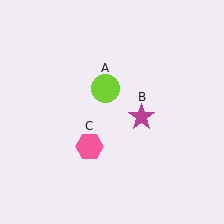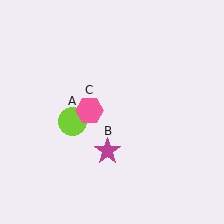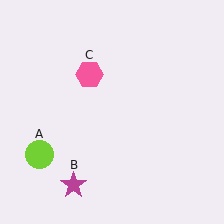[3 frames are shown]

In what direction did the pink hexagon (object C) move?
The pink hexagon (object C) moved up.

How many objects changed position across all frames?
3 objects changed position: lime circle (object A), magenta star (object B), pink hexagon (object C).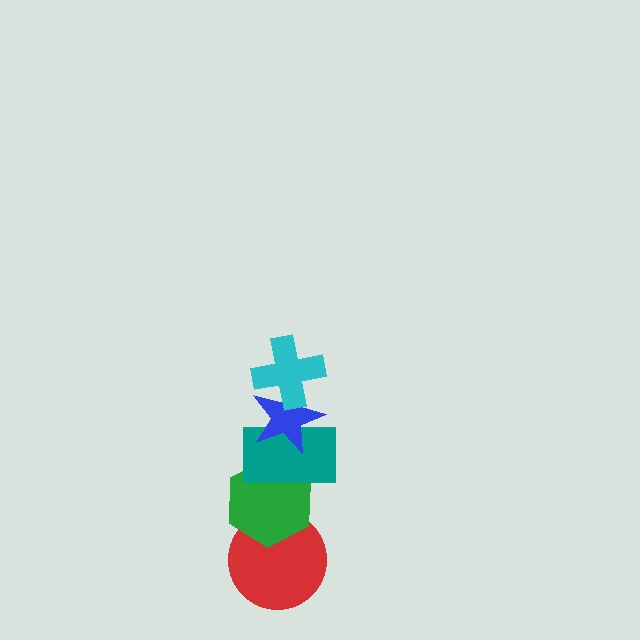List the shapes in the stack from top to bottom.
From top to bottom: the cyan cross, the blue star, the teal rectangle, the green hexagon, the red circle.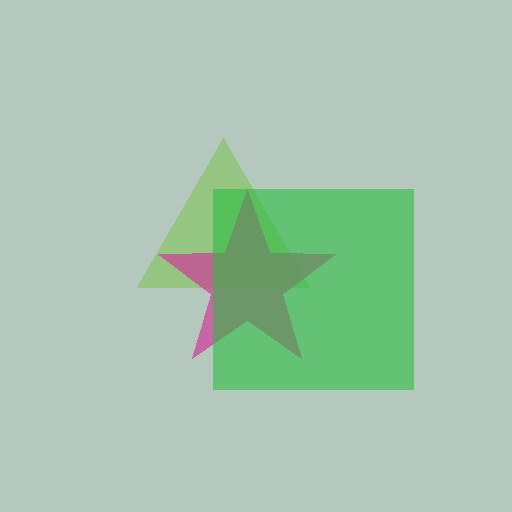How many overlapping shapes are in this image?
There are 3 overlapping shapes in the image.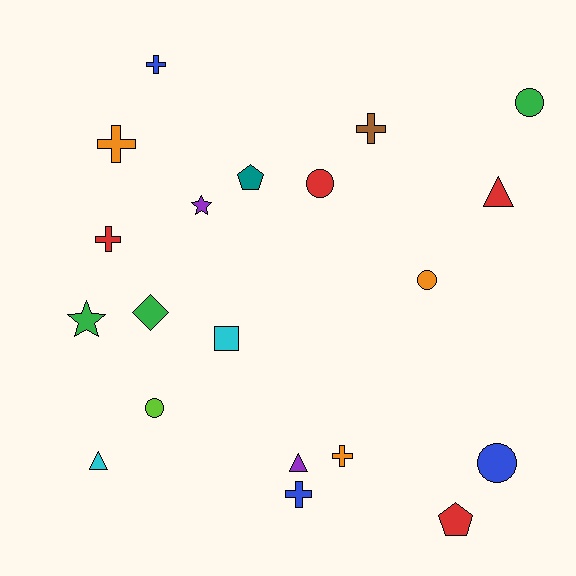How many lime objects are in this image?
There is 1 lime object.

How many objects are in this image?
There are 20 objects.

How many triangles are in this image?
There are 3 triangles.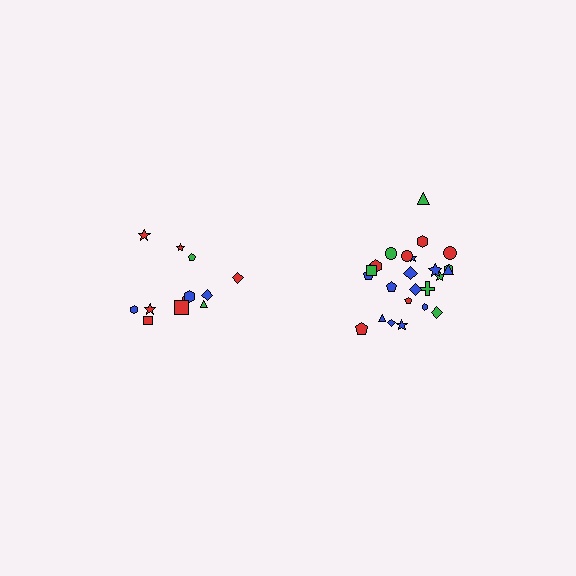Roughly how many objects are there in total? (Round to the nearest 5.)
Roughly 35 objects in total.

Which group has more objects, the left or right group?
The right group.